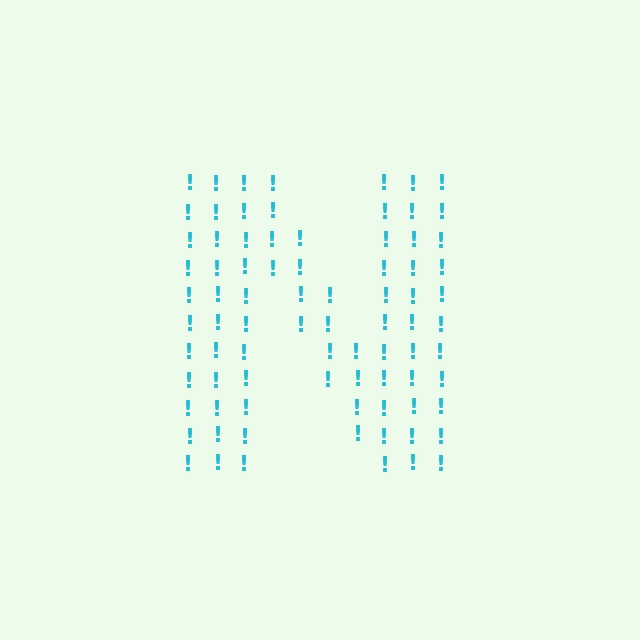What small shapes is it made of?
It is made of small exclamation marks.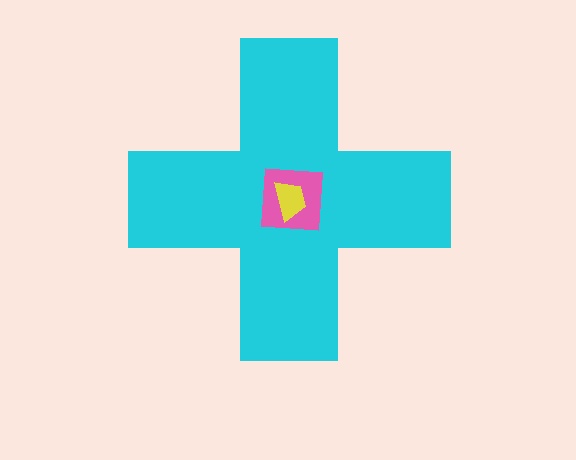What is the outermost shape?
The cyan cross.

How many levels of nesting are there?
3.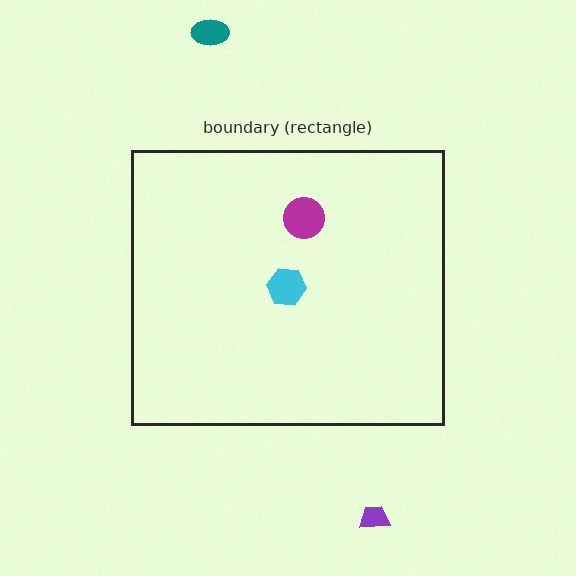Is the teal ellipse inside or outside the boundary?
Outside.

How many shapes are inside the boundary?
2 inside, 2 outside.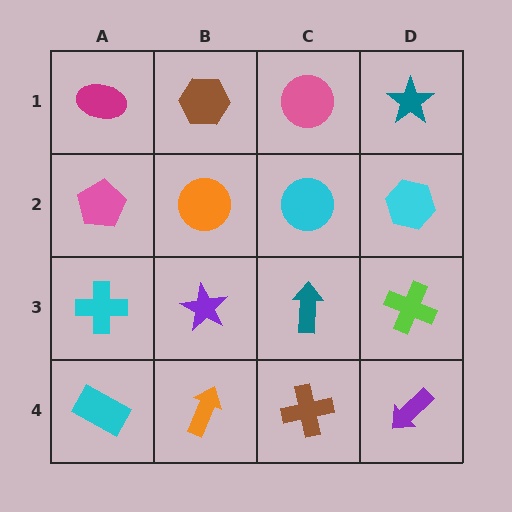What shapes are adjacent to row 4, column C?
A teal arrow (row 3, column C), an orange arrow (row 4, column B), a purple arrow (row 4, column D).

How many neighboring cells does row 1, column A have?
2.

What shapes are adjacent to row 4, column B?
A purple star (row 3, column B), a cyan rectangle (row 4, column A), a brown cross (row 4, column C).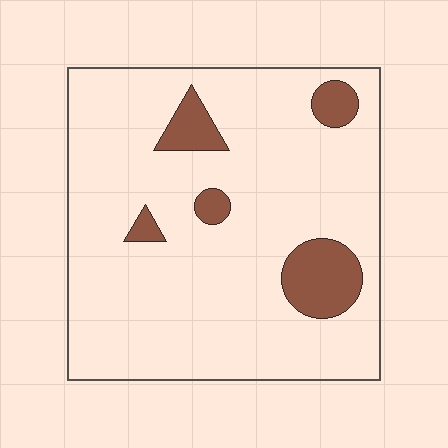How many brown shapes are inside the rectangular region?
5.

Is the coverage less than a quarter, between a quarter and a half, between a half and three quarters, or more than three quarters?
Less than a quarter.